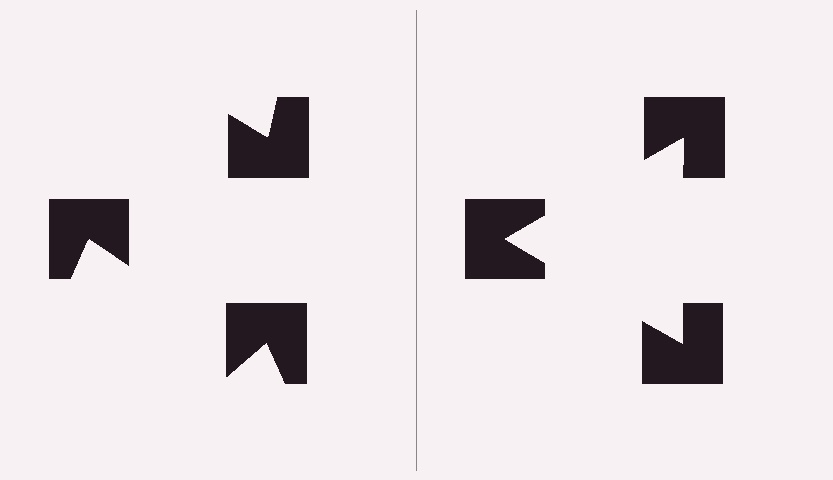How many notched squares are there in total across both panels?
6 — 3 on each side.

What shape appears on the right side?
An illusory triangle.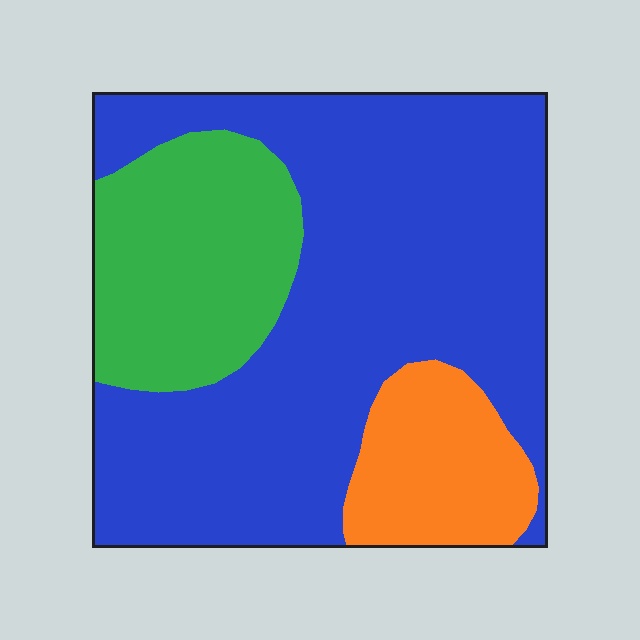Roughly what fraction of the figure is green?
Green takes up less than a quarter of the figure.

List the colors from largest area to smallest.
From largest to smallest: blue, green, orange.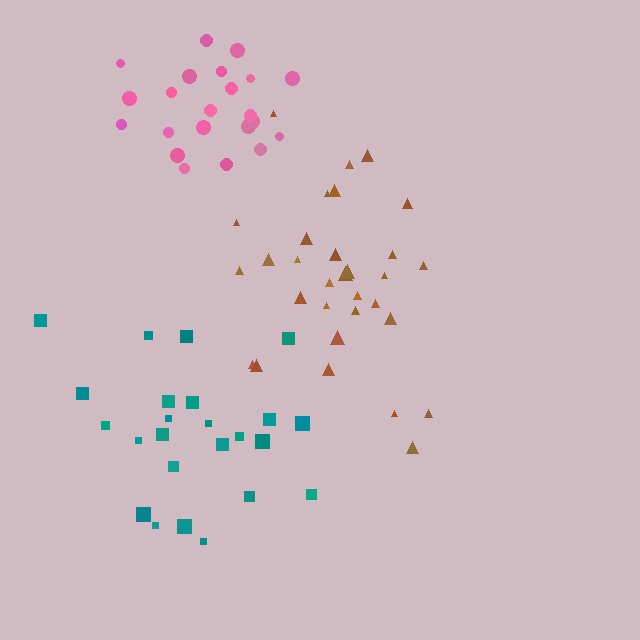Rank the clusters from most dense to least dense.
pink, brown, teal.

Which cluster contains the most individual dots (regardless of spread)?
Brown (31).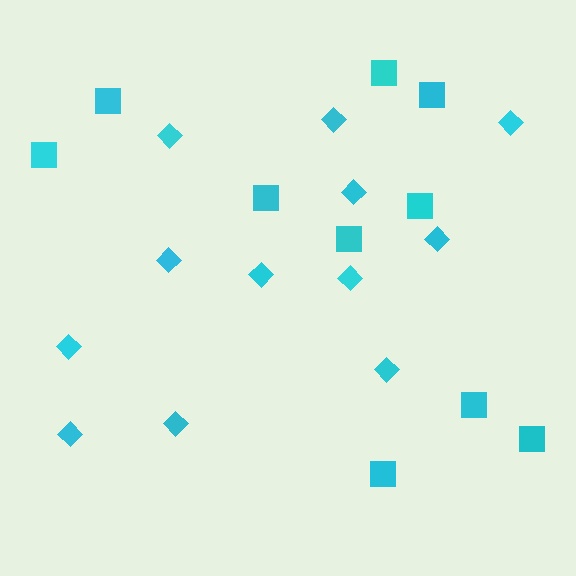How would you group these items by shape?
There are 2 groups: one group of squares (10) and one group of diamonds (12).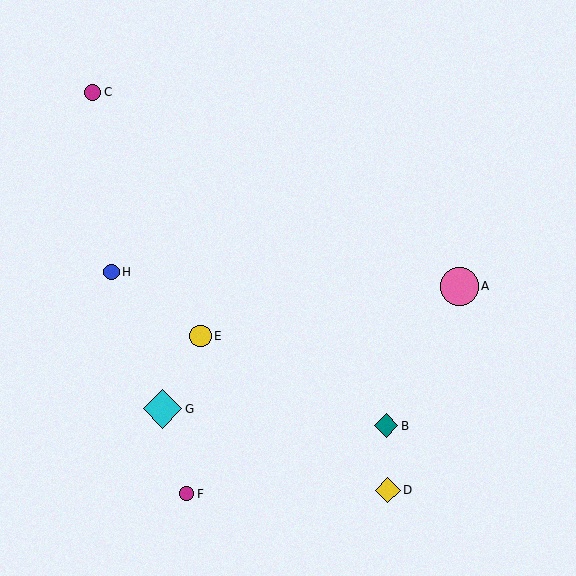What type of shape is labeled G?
Shape G is a cyan diamond.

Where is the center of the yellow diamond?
The center of the yellow diamond is at (388, 490).